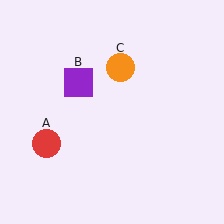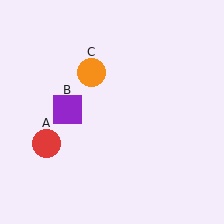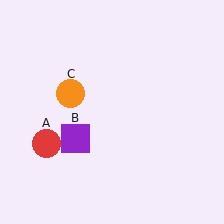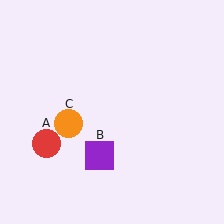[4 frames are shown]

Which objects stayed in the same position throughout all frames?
Red circle (object A) remained stationary.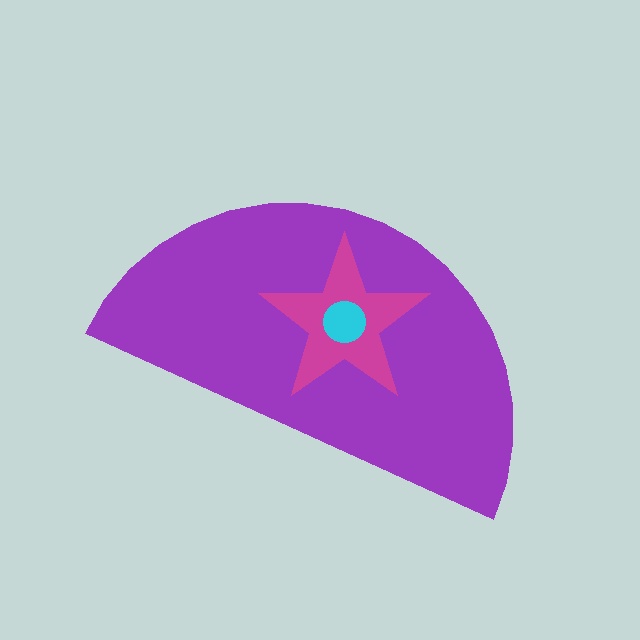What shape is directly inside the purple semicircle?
The magenta star.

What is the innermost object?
The cyan circle.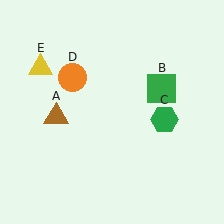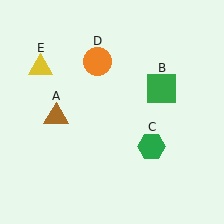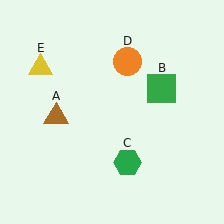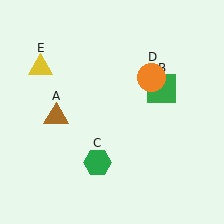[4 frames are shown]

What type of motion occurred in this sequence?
The green hexagon (object C), orange circle (object D) rotated clockwise around the center of the scene.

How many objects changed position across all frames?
2 objects changed position: green hexagon (object C), orange circle (object D).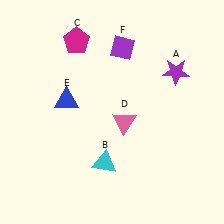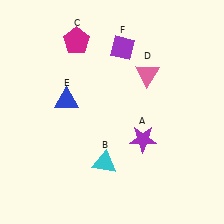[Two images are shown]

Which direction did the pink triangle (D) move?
The pink triangle (D) moved up.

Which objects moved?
The objects that moved are: the purple star (A), the pink triangle (D).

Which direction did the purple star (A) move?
The purple star (A) moved down.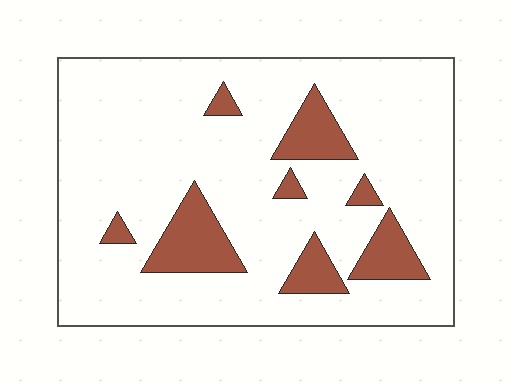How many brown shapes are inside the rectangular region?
8.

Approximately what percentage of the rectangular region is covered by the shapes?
Approximately 15%.